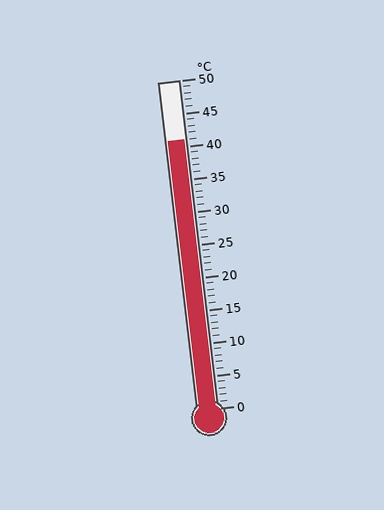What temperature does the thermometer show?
The thermometer shows approximately 41°C.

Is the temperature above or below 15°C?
The temperature is above 15°C.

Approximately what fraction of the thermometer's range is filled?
The thermometer is filled to approximately 80% of its range.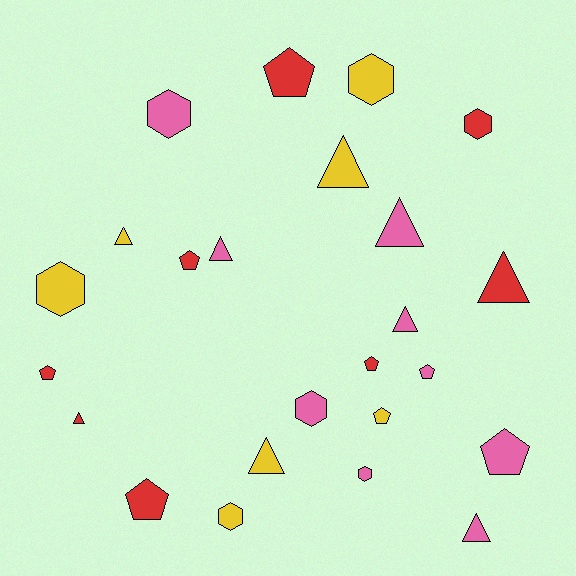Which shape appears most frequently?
Triangle, with 9 objects.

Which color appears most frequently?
Pink, with 9 objects.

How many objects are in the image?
There are 24 objects.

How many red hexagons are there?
There is 1 red hexagon.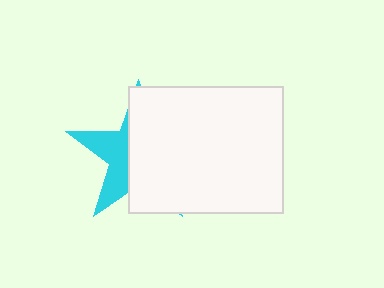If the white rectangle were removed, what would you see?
You would see the complete cyan star.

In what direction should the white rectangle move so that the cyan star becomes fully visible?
The white rectangle should move right. That is the shortest direction to clear the overlap and leave the cyan star fully visible.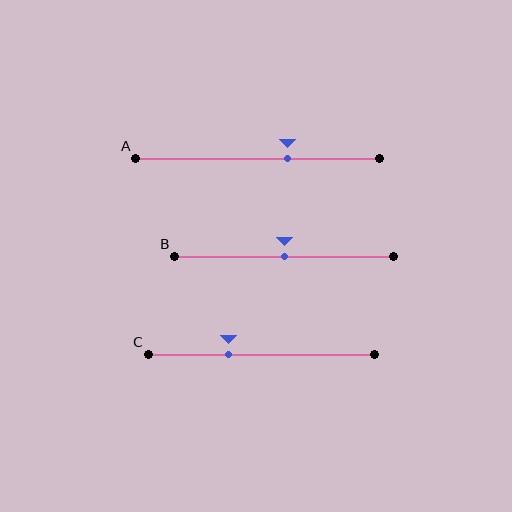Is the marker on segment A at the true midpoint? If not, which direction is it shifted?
No, the marker on segment A is shifted to the right by about 12% of the segment length.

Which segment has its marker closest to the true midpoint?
Segment B has its marker closest to the true midpoint.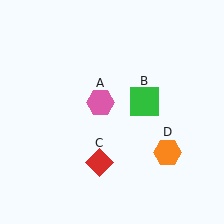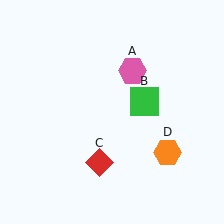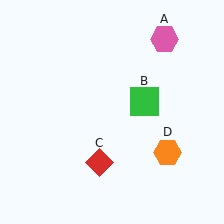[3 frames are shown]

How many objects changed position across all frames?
1 object changed position: pink hexagon (object A).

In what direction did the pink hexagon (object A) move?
The pink hexagon (object A) moved up and to the right.